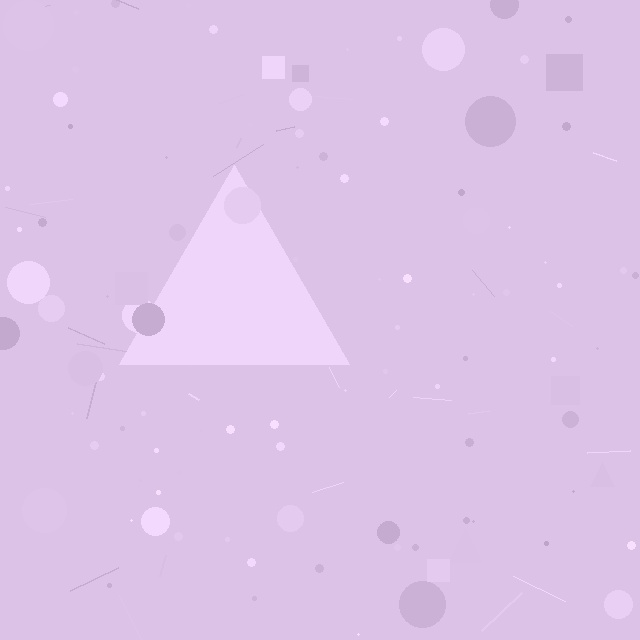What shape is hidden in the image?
A triangle is hidden in the image.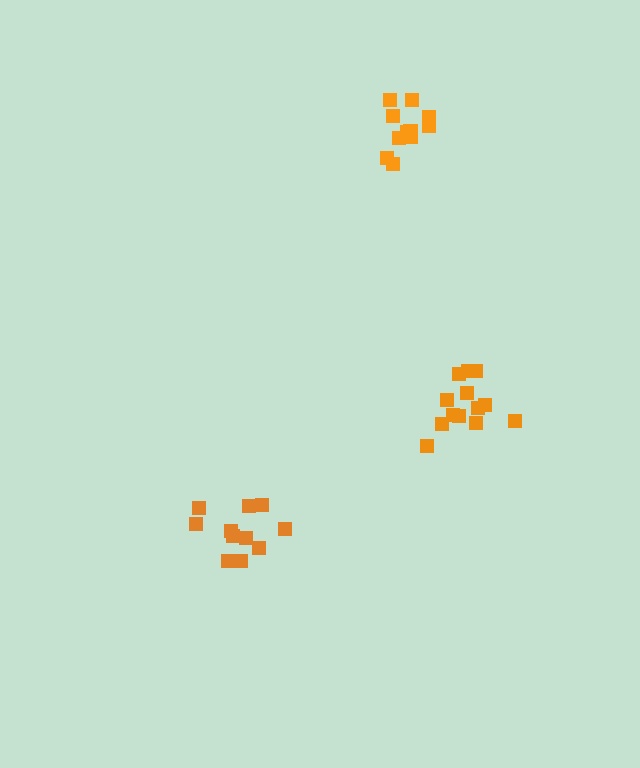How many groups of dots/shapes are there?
There are 3 groups.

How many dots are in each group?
Group 1: 11 dots, Group 2: 13 dots, Group 3: 11 dots (35 total).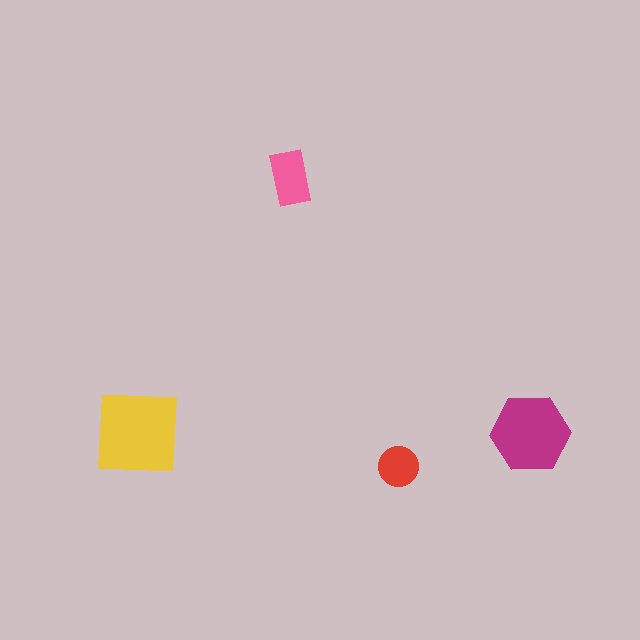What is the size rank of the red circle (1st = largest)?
4th.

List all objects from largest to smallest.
The yellow square, the magenta hexagon, the pink rectangle, the red circle.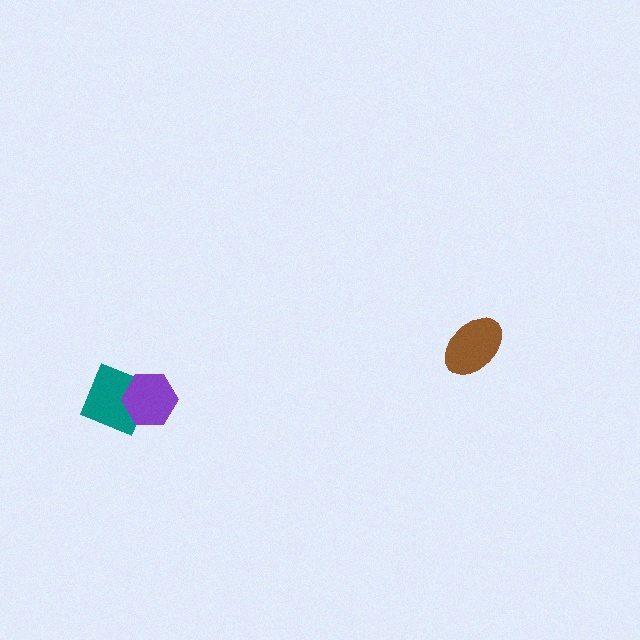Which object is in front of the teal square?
The purple hexagon is in front of the teal square.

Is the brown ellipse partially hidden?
No, no other shape covers it.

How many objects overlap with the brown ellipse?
0 objects overlap with the brown ellipse.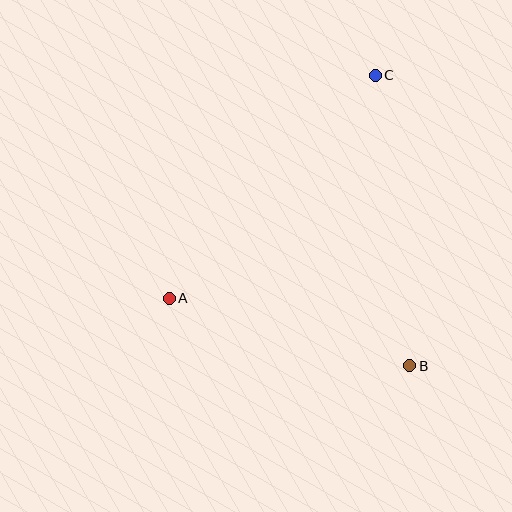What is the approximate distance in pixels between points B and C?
The distance between B and C is approximately 292 pixels.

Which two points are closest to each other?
Points A and B are closest to each other.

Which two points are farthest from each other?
Points A and C are farthest from each other.